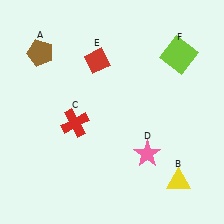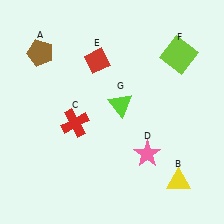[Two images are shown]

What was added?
A lime triangle (G) was added in Image 2.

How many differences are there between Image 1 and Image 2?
There is 1 difference between the two images.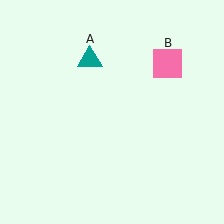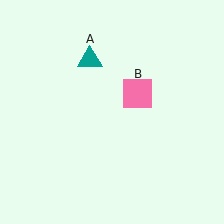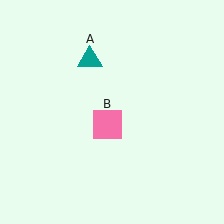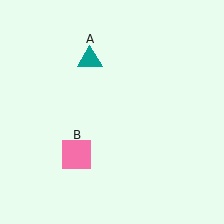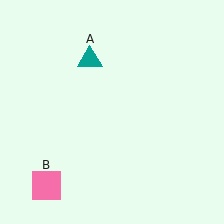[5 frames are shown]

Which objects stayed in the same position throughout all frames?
Teal triangle (object A) remained stationary.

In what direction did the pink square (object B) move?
The pink square (object B) moved down and to the left.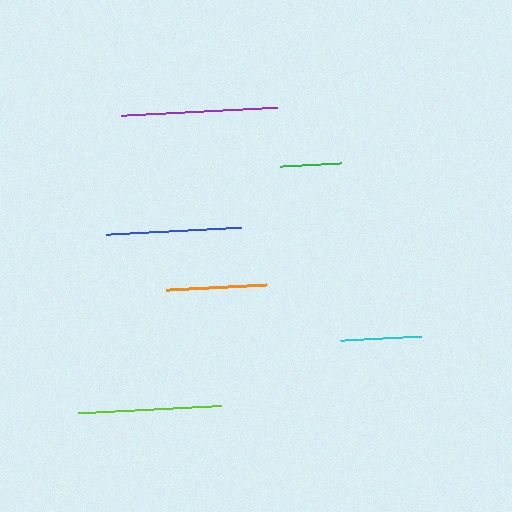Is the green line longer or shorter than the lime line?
The lime line is longer than the green line.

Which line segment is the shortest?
The green line is the shortest at approximately 61 pixels.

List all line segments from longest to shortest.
From longest to shortest: purple, lime, blue, orange, cyan, green.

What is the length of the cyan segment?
The cyan segment is approximately 81 pixels long.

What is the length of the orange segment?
The orange segment is approximately 101 pixels long.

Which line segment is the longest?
The purple line is the longest at approximately 158 pixels.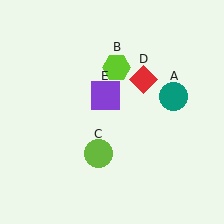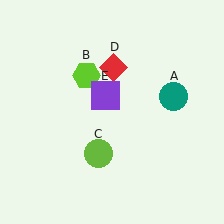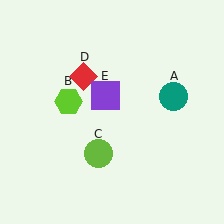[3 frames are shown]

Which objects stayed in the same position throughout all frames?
Teal circle (object A) and lime circle (object C) and purple square (object E) remained stationary.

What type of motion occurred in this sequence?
The lime hexagon (object B), red diamond (object D) rotated counterclockwise around the center of the scene.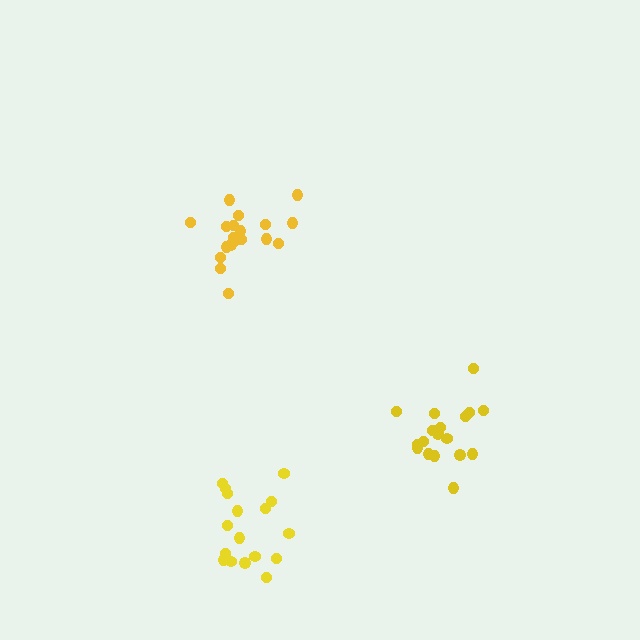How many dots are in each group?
Group 1: 17 dots, Group 2: 19 dots, Group 3: 18 dots (54 total).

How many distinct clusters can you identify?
There are 3 distinct clusters.